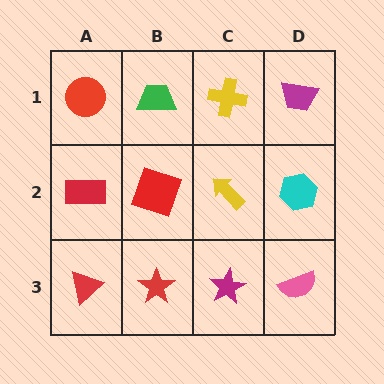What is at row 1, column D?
A magenta trapezoid.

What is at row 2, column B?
A red square.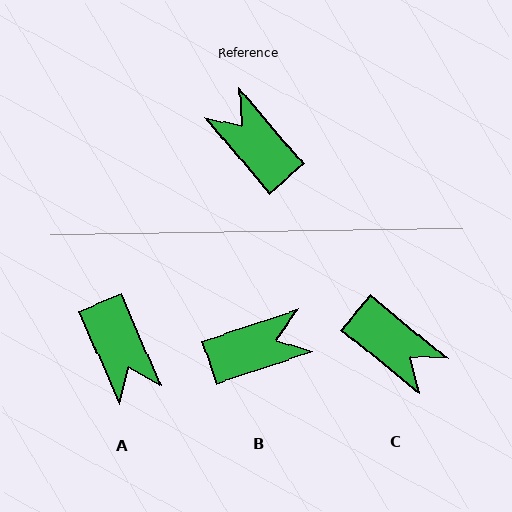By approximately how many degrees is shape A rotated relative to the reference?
Approximately 163 degrees counter-clockwise.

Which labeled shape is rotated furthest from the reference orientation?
C, about 170 degrees away.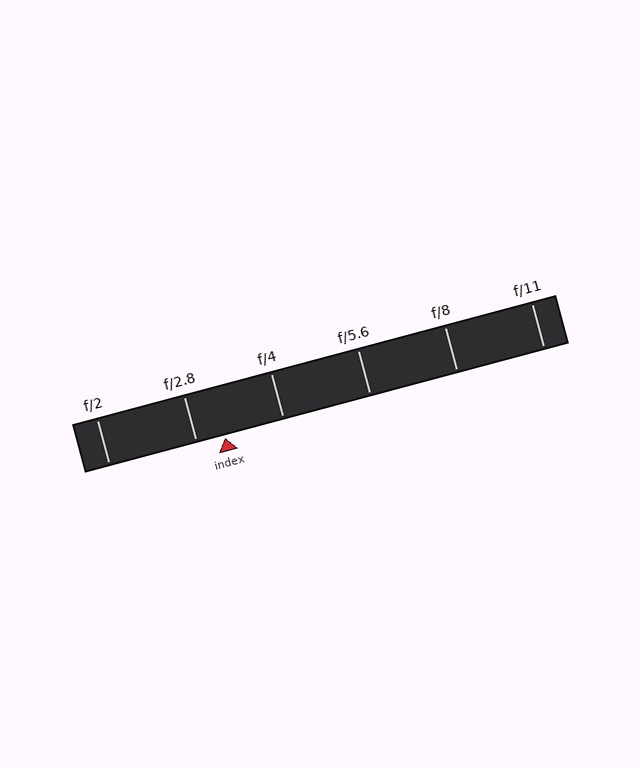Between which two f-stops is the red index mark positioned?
The index mark is between f/2.8 and f/4.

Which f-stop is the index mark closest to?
The index mark is closest to f/2.8.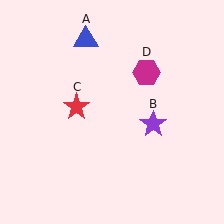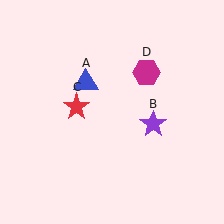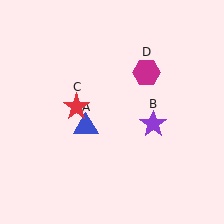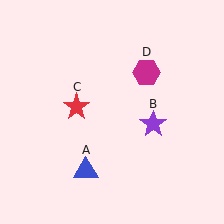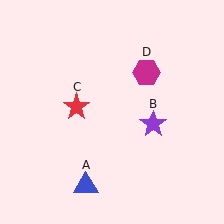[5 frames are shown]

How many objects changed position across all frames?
1 object changed position: blue triangle (object A).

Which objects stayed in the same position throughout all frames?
Purple star (object B) and red star (object C) and magenta hexagon (object D) remained stationary.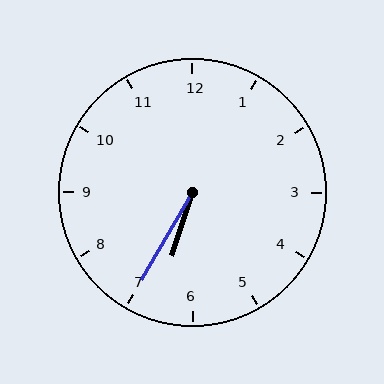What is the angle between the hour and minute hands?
Approximately 12 degrees.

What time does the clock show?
6:35.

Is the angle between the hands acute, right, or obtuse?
It is acute.